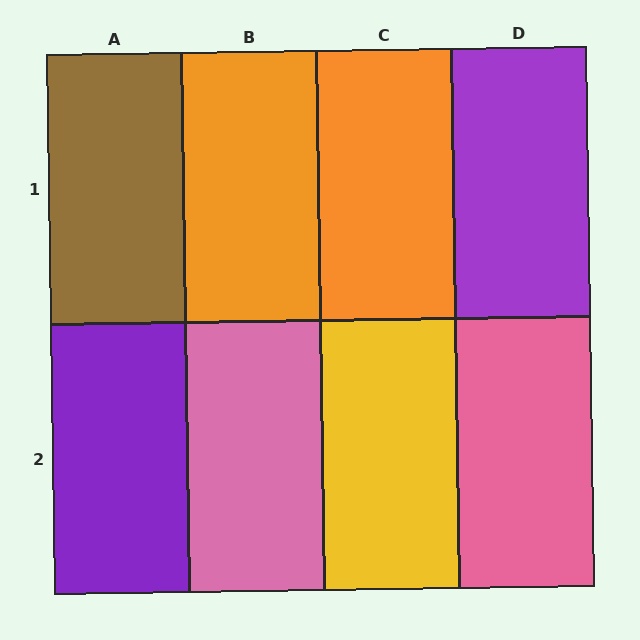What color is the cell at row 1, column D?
Purple.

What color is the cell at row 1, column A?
Brown.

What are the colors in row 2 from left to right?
Purple, pink, yellow, pink.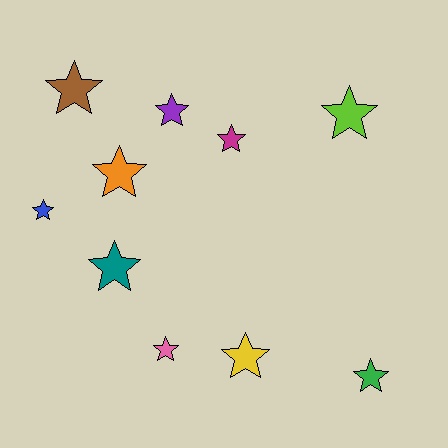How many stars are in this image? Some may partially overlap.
There are 10 stars.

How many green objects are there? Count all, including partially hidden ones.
There is 1 green object.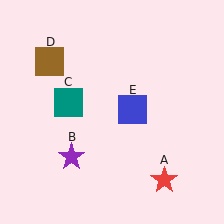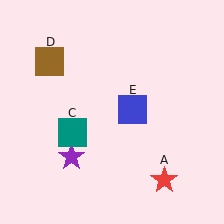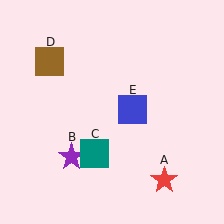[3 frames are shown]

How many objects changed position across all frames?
1 object changed position: teal square (object C).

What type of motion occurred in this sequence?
The teal square (object C) rotated counterclockwise around the center of the scene.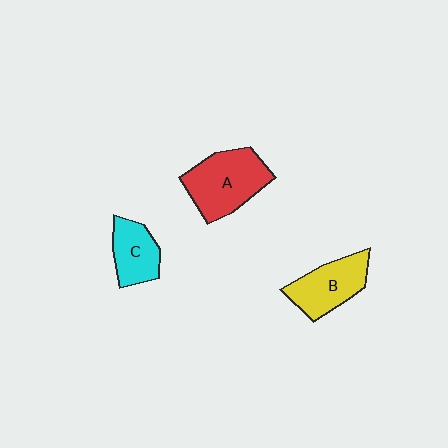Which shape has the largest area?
Shape A (red).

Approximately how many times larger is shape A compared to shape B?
Approximately 1.3 times.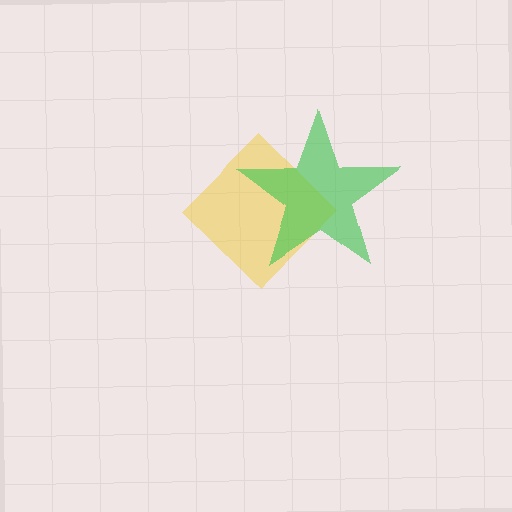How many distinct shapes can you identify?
There are 2 distinct shapes: a yellow diamond, a green star.